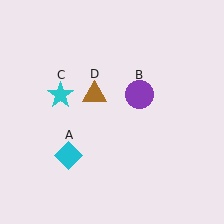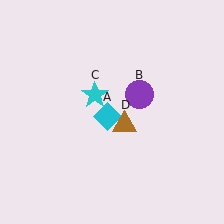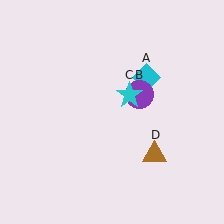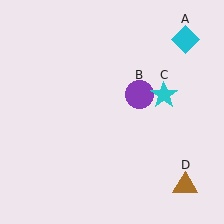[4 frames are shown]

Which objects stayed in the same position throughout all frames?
Purple circle (object B) remained stationary.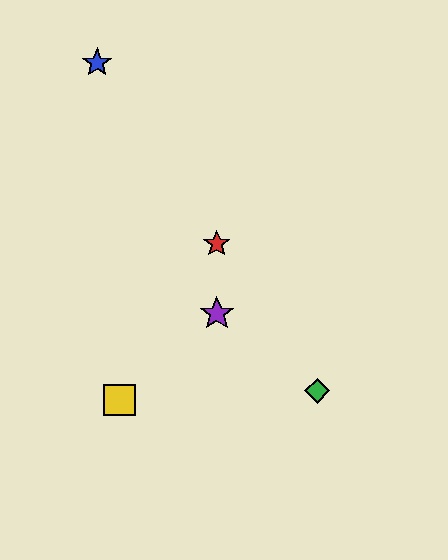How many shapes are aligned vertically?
2 shapes (the red star, the purple star) are aligned vertically.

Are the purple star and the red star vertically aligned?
Yes, both are at x≈217.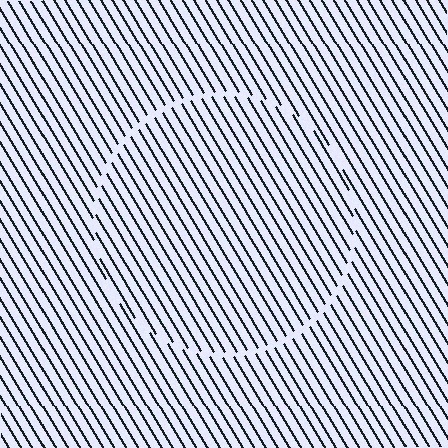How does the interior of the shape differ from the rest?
The interior of the shape contains the same grating, shifted by half a period — the contour is defined by the phase discontinuity where line-ends from the inner and outer gratings abut.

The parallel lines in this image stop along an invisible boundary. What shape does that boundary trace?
An illusory circle. The interior of the shape contains the same grating, shifted by half a period — the contour is defined by the phase discontinuity where line-ends from the inner and outer gratings abut.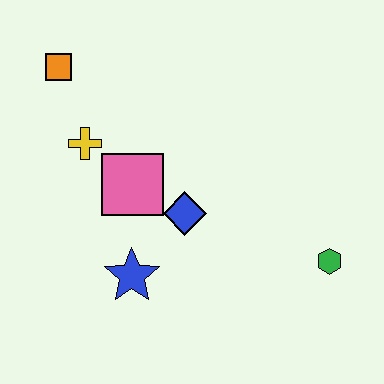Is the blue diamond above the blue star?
Yes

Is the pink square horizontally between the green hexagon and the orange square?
Yes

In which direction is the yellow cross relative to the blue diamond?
The yellow cross is to the left of the blue diamond.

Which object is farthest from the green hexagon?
The orange square is farthest from the green hexagon.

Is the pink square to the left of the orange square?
No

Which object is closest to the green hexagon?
The blue diamond is closest to the green hexagon.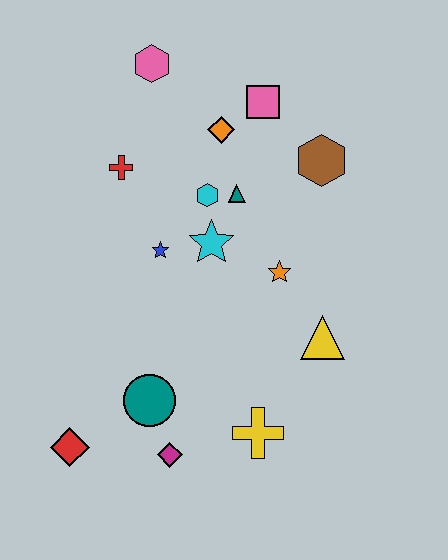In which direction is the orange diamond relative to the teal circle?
The orange diamond is above the teal circle.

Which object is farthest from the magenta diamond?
The pink hexagon is farthest from the magenta diamond.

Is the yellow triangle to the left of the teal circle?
No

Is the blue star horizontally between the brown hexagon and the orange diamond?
No